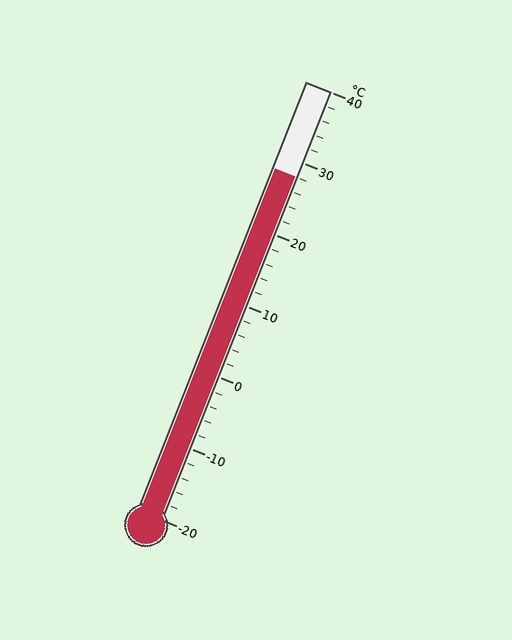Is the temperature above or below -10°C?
The temperature is above -10°C.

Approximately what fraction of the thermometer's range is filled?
The thermometer is filled to approximately 80% of its range.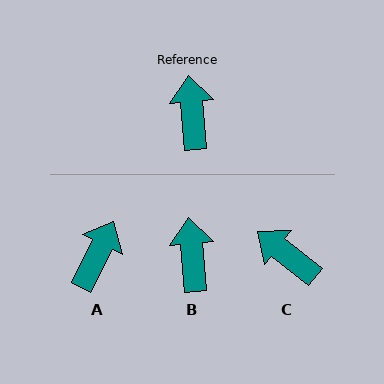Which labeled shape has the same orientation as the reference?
B.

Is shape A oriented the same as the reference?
No, it is off by about 31 degrees.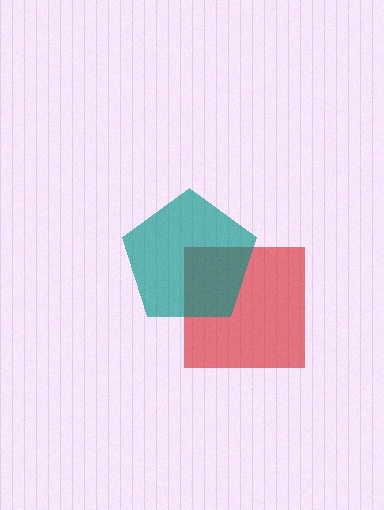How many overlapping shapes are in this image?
There are 2 overlapping shapes in the image.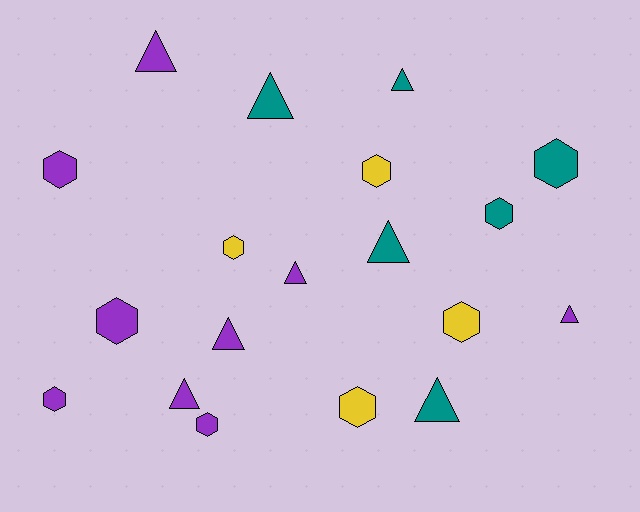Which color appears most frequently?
Purple, with 9 objects.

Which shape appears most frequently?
Hexagon, with 10 objects.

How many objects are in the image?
There are 19 objects.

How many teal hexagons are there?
There are 2 teal hexagons.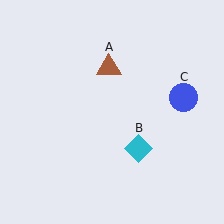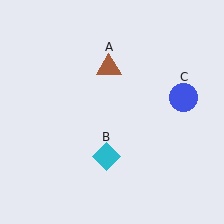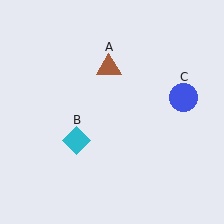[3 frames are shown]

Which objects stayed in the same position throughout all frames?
Brown triangle (object A) and blue circle (object C) remained stationary.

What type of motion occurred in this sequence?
The cyan diamond (object B) rotated clockwise around the center of the scene.